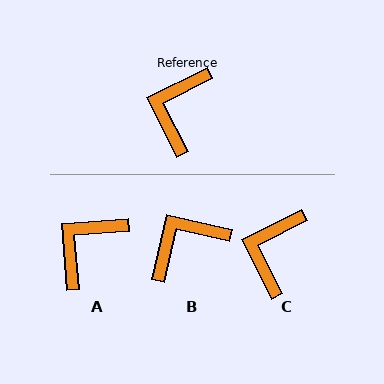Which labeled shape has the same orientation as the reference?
C.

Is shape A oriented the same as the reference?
No, it is off by about 22 degrees.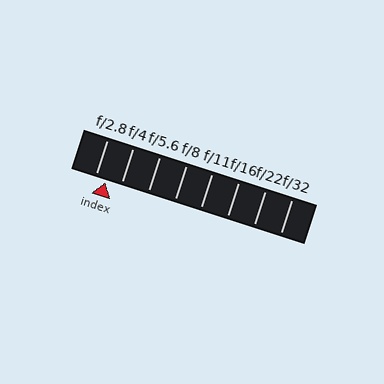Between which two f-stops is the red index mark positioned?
The index mark is between f/2.8 and f/4.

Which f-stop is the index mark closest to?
The index mark is closest to f/2.8.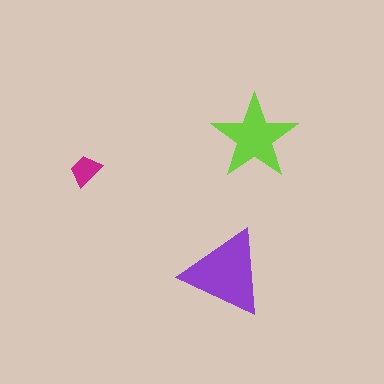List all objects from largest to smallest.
The purple triangle, the lime star, the magenta trapezoid.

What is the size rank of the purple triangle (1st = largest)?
1st.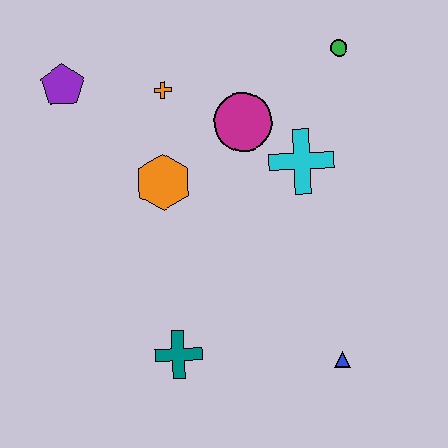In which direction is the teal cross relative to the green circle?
The teal cross is below the green circle.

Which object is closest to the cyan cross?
The magenta circle is closest to the cyan cross.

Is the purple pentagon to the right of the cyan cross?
No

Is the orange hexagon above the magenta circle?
No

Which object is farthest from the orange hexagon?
The blue triangle is farthest from the orange hexagon.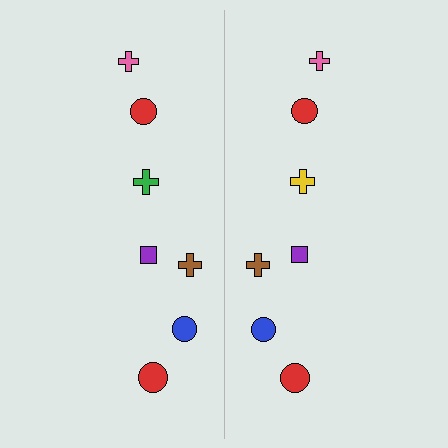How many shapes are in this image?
There are 14 shapes in this image.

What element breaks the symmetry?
The yellow cross on the right side breaks the symmetry — its mirror counterpart is green.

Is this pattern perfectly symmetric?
No, the pattern is not perfectly symmetric. The yellow cross on the right side breaks the symmetry — its mirror counterpart is green.